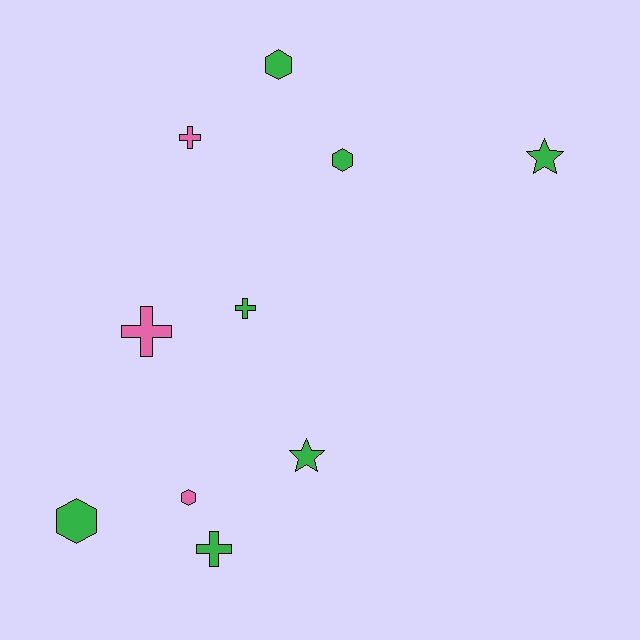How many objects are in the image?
There are 10 objects.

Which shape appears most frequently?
Cross, with 4 objects.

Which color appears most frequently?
Green, with 7 objects.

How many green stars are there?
There are 2 green stars.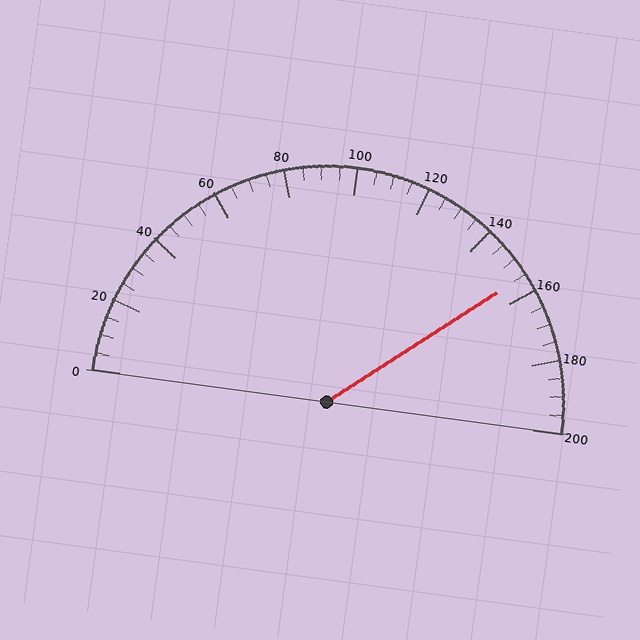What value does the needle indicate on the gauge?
The needle indicates approximately 155.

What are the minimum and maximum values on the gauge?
The gauge ranges from 0 to 200.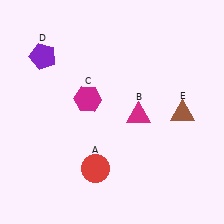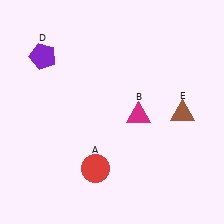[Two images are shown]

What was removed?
The magenta hexagon (C) was removed in Image 2.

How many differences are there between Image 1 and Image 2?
There is 1 difference between the two images.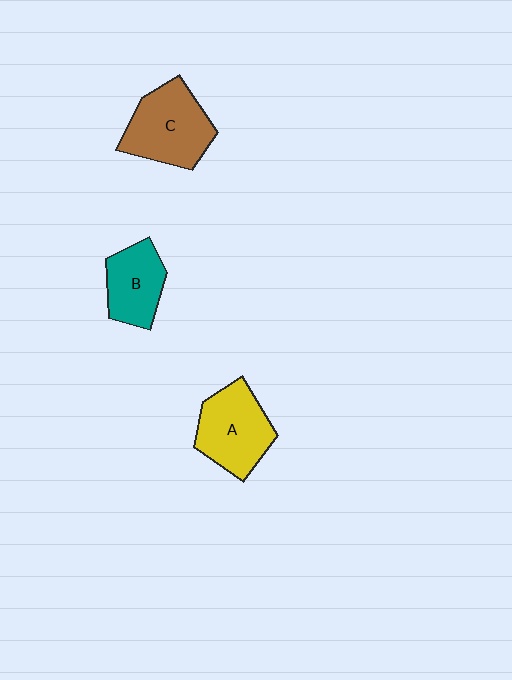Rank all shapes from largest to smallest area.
From largest to smallest: C (brown), A (yellow), B (teal).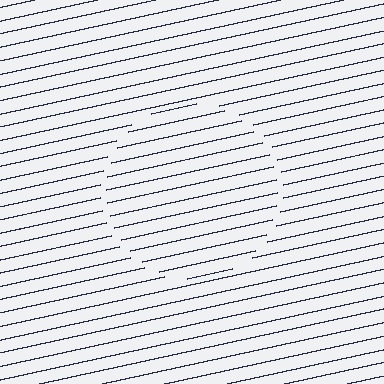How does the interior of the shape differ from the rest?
The interior of the shape contains the same grating, shifted by half a period — the contour is defined by the phase discontinuity where line-ends from the inner and outer gratings abut.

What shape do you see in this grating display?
An illusory circle. The interior of the shape contains the same grating, shifted by half a period — the contour is defined by the phase discontinuity where line-ends from the inner and outer gratings abut.